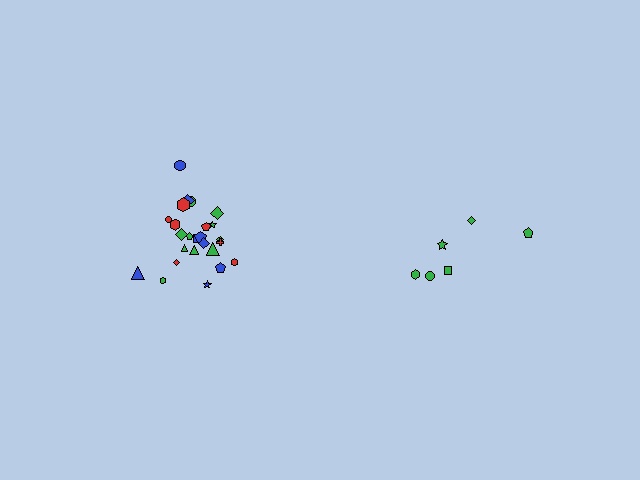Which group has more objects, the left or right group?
The left group.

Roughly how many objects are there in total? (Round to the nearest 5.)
Roughly 30 objects in total.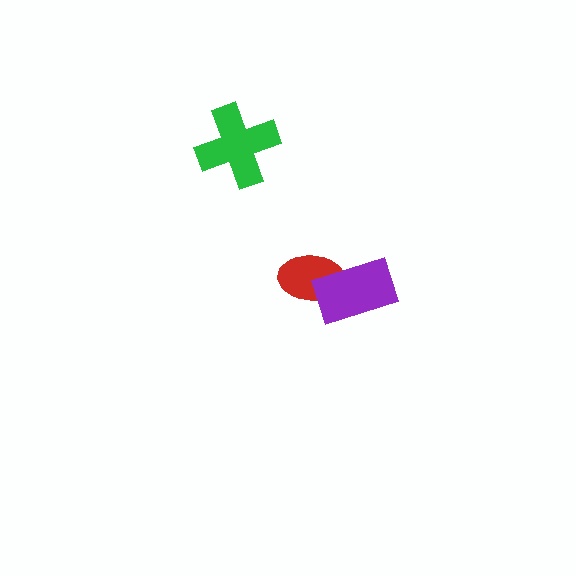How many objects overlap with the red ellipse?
1 object overlaps with the red ellipse.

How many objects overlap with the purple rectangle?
1 object overlaps with the purple rectangle.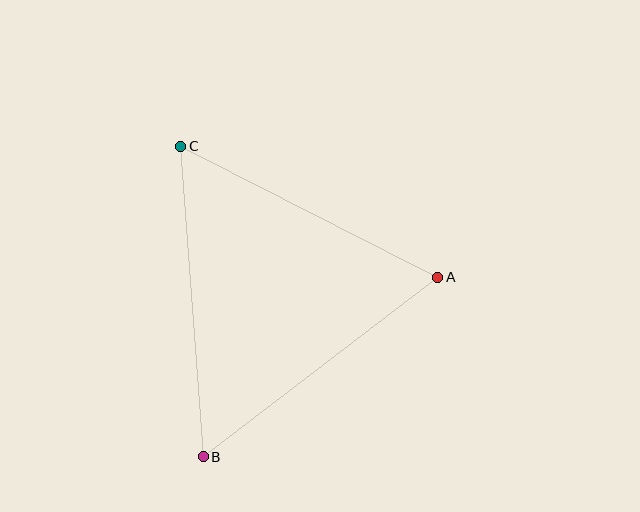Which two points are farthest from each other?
Points B and C are farthest from each other.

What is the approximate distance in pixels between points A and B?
The distance between A and B is approximately 296 pixels.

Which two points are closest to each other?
Points A and C are closest to each other.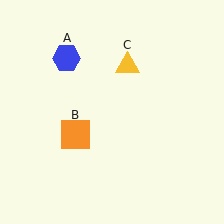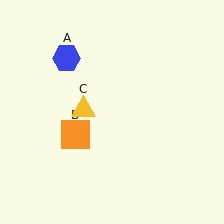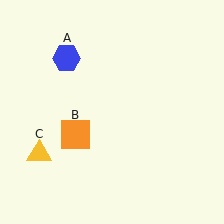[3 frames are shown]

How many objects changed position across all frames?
1 object changed position: yellow triangle (object C).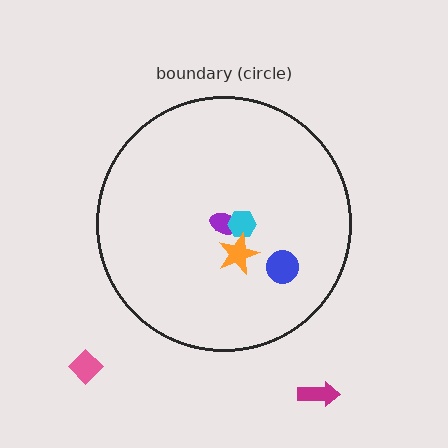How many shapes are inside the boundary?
4 inside, 2 outside.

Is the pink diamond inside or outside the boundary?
Outside.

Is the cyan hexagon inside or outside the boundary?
Inside.